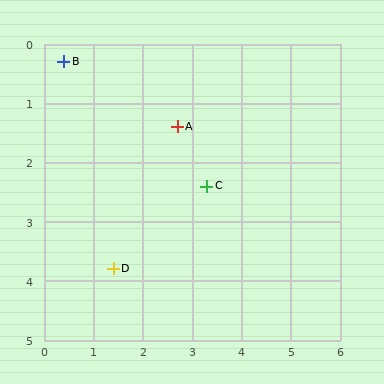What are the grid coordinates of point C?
Point C is at approximately (3.3, 2.4).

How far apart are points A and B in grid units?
Points A and B are about 2.5 grid units apart.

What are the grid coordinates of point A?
Point A is at approximately (2.7, 1.4).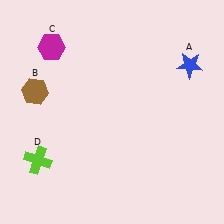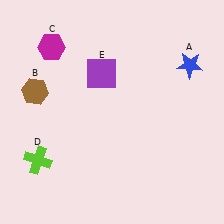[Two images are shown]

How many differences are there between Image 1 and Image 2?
There is 1 difference between the two images.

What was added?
A purple square (E) was added in Image 2.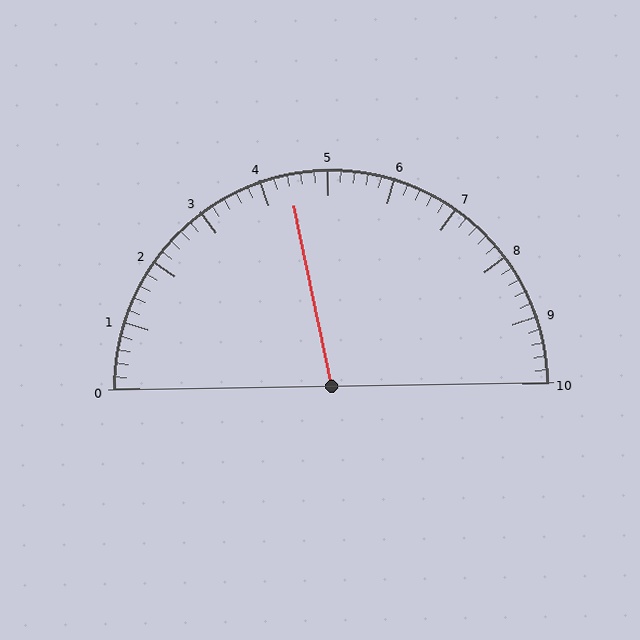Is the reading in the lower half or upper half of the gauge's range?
The reading is in the lower half of the range (0 to 10).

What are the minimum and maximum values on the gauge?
The gauge ranges from 0 to 10.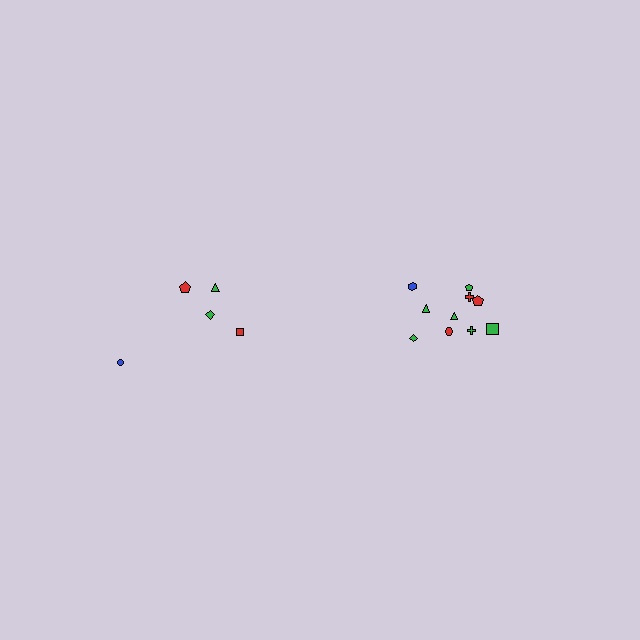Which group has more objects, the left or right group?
The right group.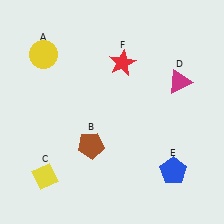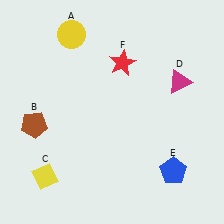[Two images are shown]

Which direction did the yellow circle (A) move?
The yellow circle (A) moved right.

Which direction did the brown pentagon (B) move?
The brown pentagon (B) moved left.